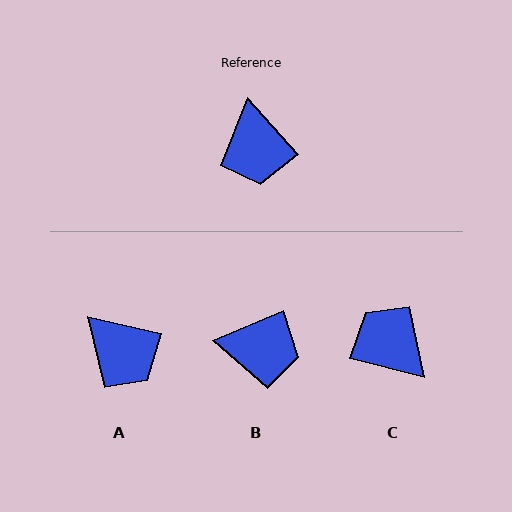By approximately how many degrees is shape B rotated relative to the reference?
Approximately 71 degrees counter-clockwise.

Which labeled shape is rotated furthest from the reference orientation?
C, about 146 degrees away.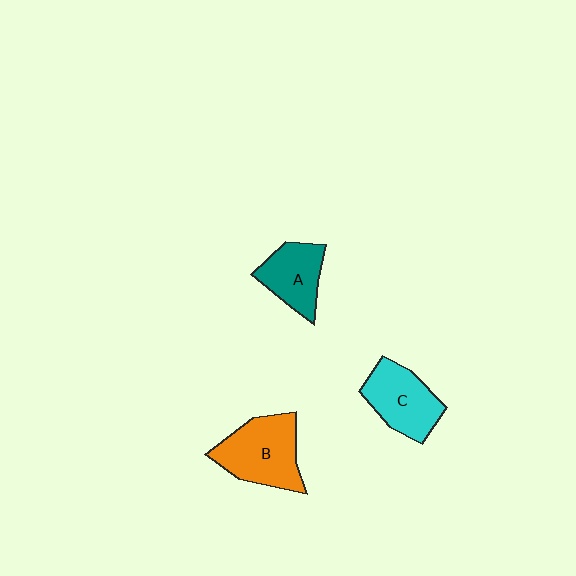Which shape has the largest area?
Shape B (orange).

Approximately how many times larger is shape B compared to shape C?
Approximately 1.2 times.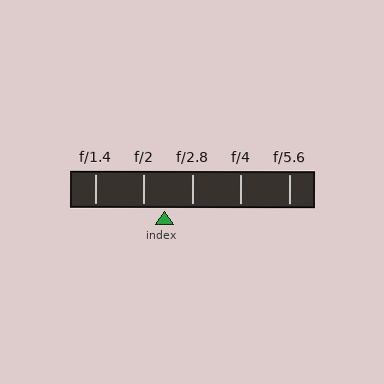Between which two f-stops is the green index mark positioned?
The index mark is between f/2 and f/2.8.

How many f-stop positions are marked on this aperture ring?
There are 5 f-stop positions marked.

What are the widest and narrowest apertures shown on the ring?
The widest aperture shown is f/1.4 and the narrowest is f/5.6.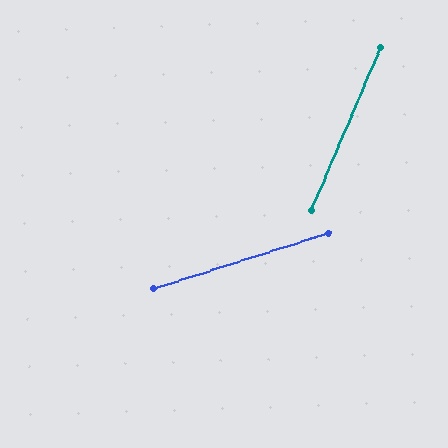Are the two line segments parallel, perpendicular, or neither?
Neither parallel nor perpendicular — they differ by about 49°.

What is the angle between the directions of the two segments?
Approximately 49 degrees.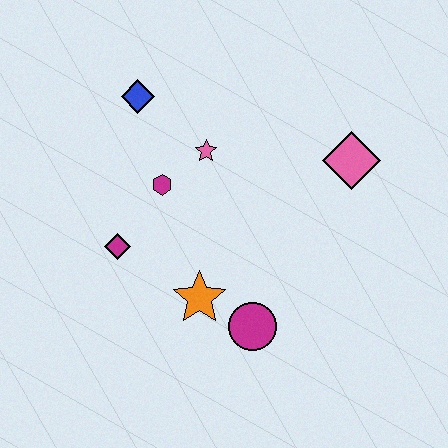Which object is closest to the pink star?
The magenta hexagon is closest to the pink star.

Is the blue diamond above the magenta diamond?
Yes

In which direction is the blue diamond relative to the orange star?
The blue diamond is above the orange star.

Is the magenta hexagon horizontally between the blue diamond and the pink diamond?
Yes